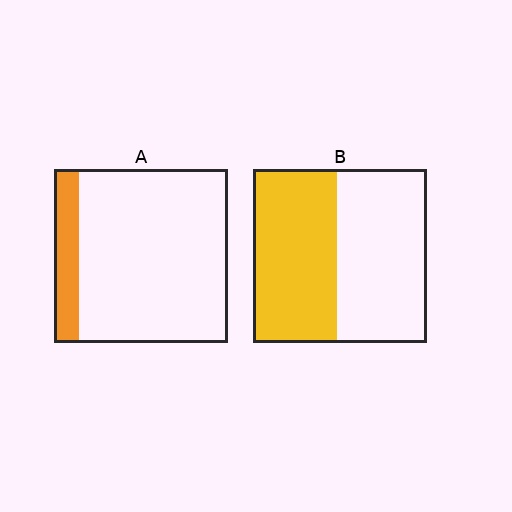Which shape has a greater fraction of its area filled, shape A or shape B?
Shape B.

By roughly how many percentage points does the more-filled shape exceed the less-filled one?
By roughly 35 percentage points (B over A).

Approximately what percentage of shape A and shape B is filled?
A is approximately 15% and B is approximately 50%.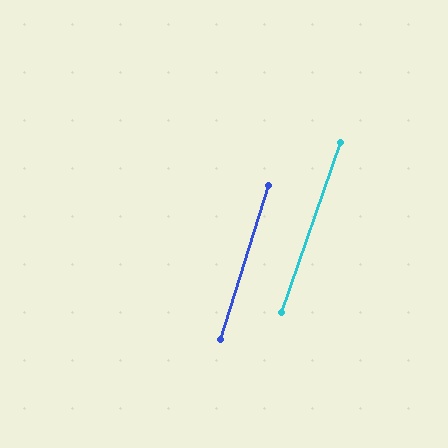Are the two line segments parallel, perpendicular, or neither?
Parallel — their directions differ by only 2.0°.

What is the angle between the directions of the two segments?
Approximately 2 degrees.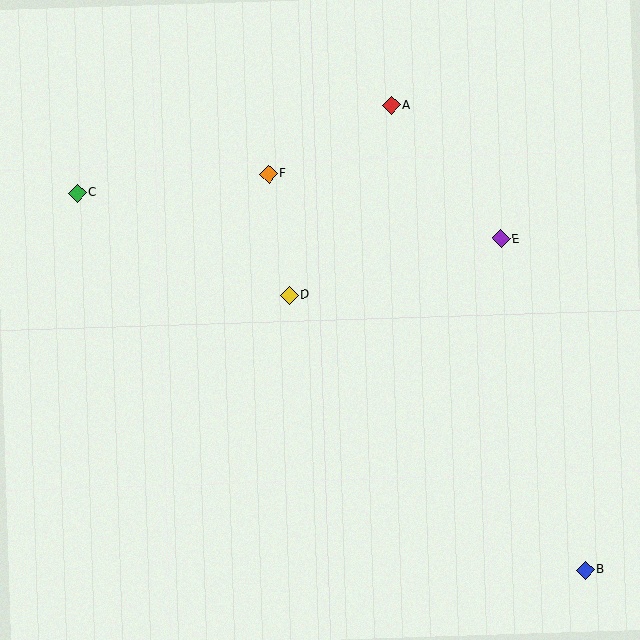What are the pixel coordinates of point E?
Point E is at (501, 239).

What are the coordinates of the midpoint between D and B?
The midpoint between D and B is at (437, 432).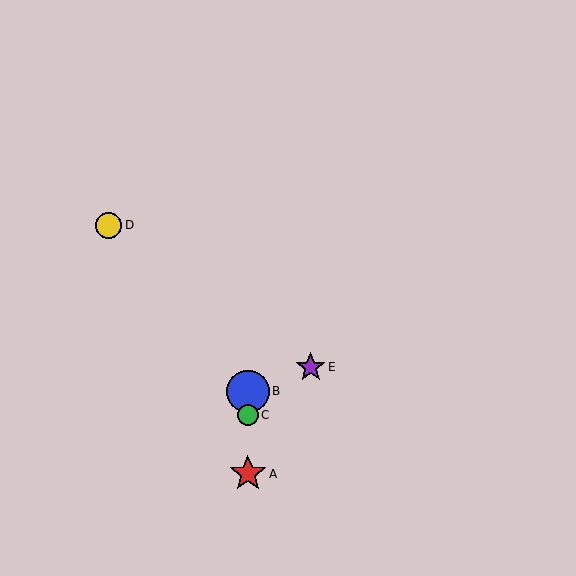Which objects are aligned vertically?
Objects A, B, C are aligned vertically.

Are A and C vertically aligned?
Yes, both are at x≈248.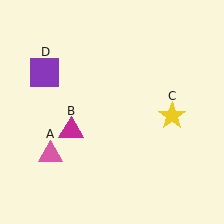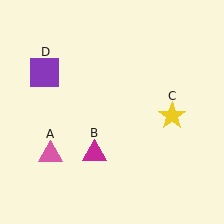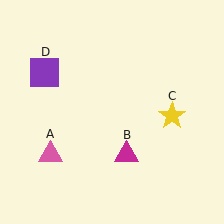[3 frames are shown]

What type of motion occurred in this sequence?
The magenta triangle (object B) rotated counterclockwise around the center of the scene.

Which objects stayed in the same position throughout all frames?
Pink triangle (object A) and yellow star (object C) and purple square (object D) remained stationary.